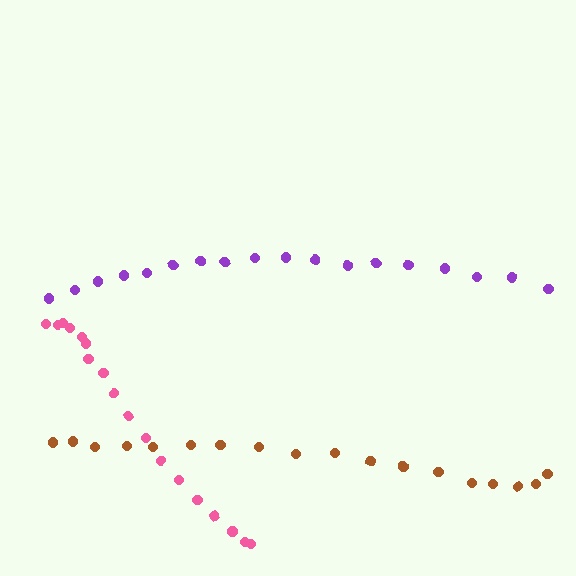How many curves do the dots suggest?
There are 3 distinct paths.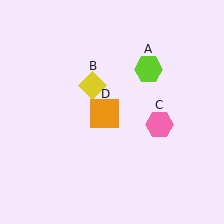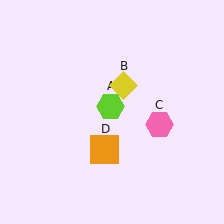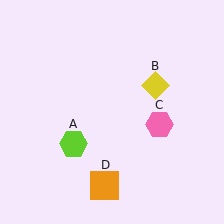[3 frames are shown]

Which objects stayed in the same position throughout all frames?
Pink hexagon (object C) remained stationary.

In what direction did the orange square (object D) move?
The orange square (object D) moved down.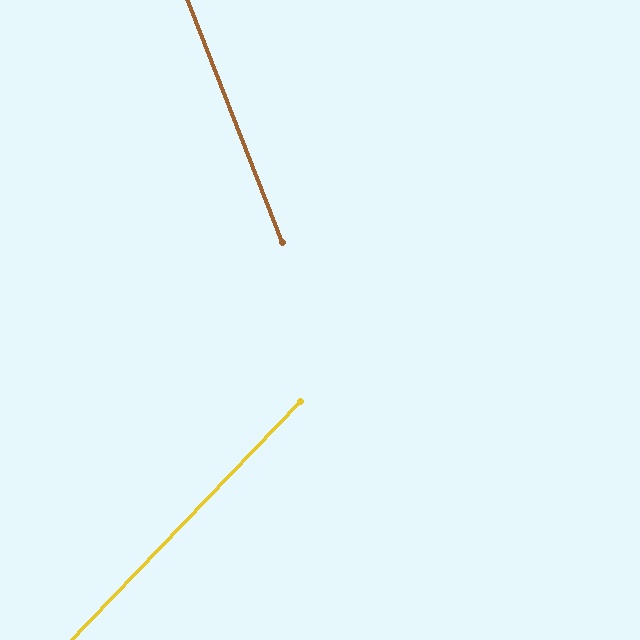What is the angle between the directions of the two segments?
Approximately 65 degrees.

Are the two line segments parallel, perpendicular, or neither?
Neither parallel nor perpendicular — they differ by about 65°.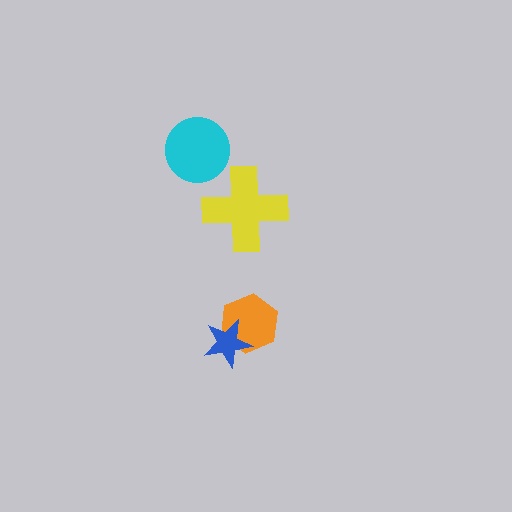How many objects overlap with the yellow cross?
0 objects overlap with the yellow cross.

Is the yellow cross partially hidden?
No, no other shape covers it.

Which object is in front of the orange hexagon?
The blue star is in front of the orange hexagon.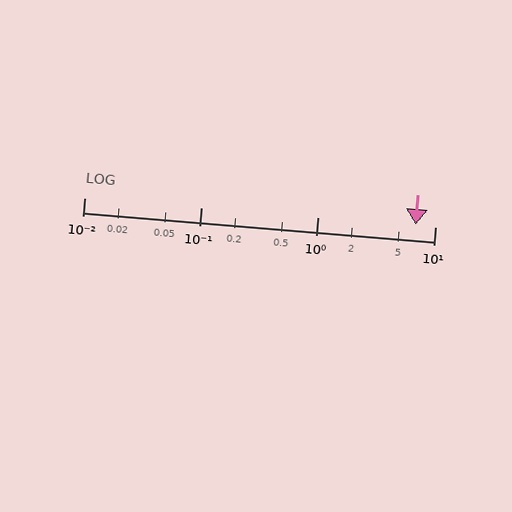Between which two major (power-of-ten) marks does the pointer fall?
The pointer is between 1 and 10.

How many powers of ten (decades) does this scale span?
The scale spans 3 decades, from 0.01 to 10.